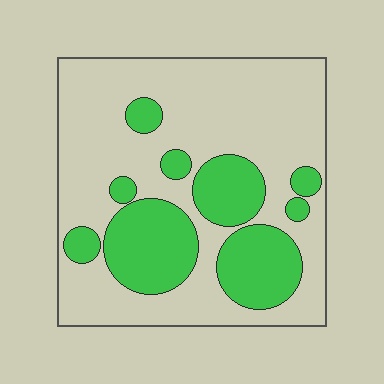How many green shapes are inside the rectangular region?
9.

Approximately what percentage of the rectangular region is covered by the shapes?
Approximately 30%.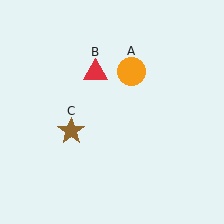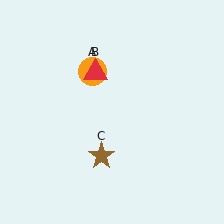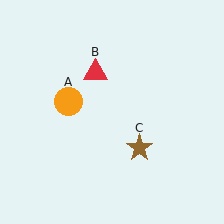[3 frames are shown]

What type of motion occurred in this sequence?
The orange circle (object A), brown star (object C) rotated counterclockwise around the center of the scene.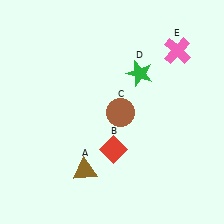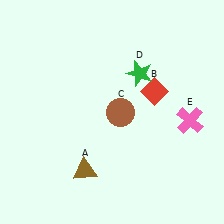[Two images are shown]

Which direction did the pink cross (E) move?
The pink cross (E) moved down.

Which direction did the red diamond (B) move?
The red diamond (B) moved up.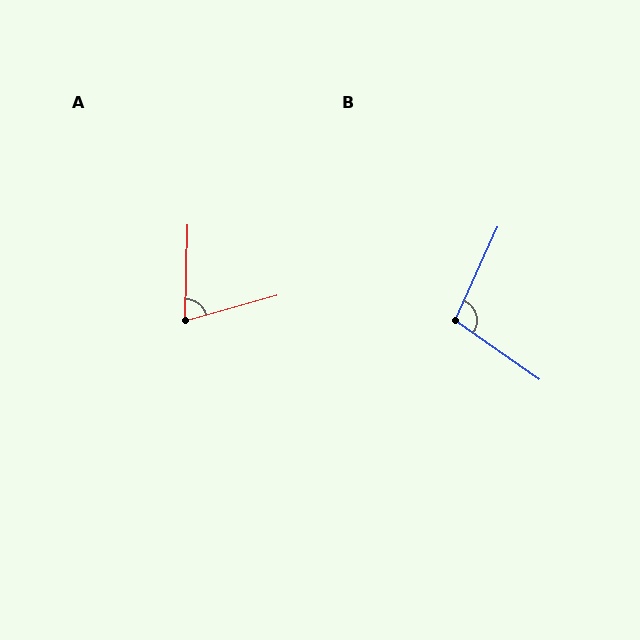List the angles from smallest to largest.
A (73°), B (101°).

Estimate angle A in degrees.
Approximately 73 degrees.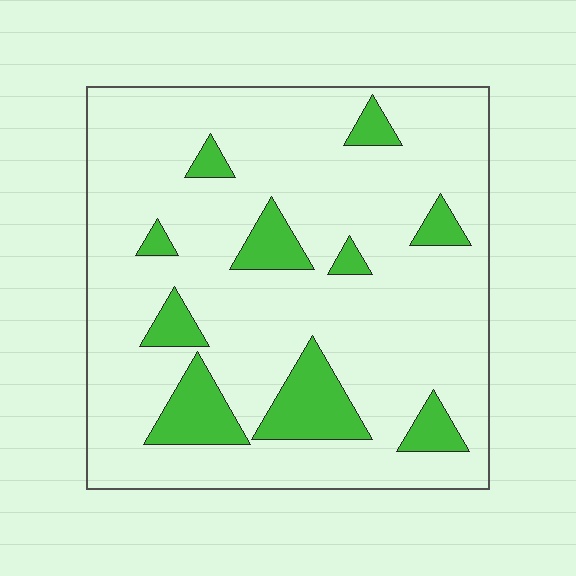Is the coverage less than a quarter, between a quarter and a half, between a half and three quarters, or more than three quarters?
Less than a quarter.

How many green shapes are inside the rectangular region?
10.